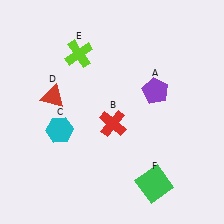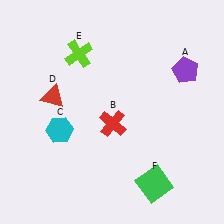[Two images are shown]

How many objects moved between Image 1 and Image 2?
1 object moved between the two images.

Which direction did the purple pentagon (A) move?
The purple pentagon (A) moved right.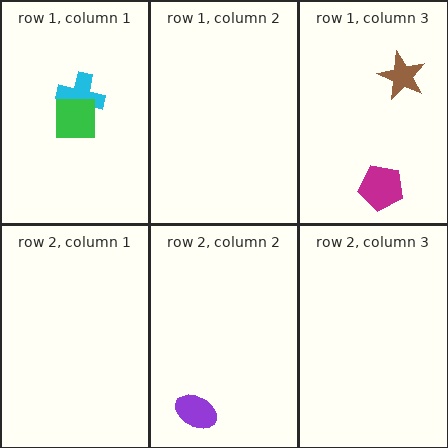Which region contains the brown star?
The row 1, column 3 region.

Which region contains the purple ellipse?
The row 2, column 2 region.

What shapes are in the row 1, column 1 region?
The cyan cross, the green square.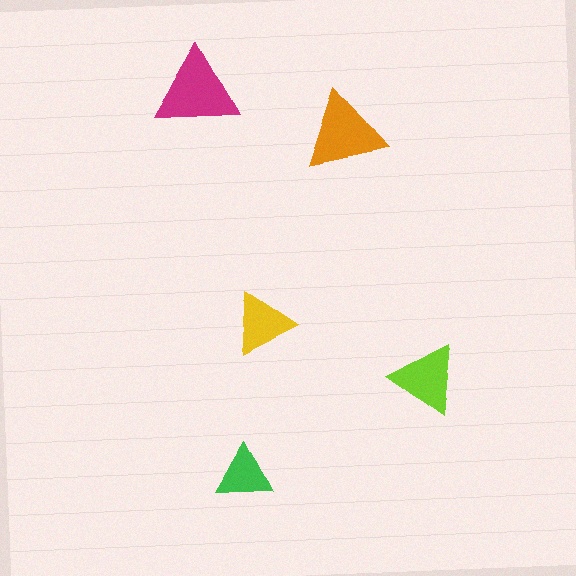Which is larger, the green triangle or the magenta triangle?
The magenta one.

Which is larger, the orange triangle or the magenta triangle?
The magenta one.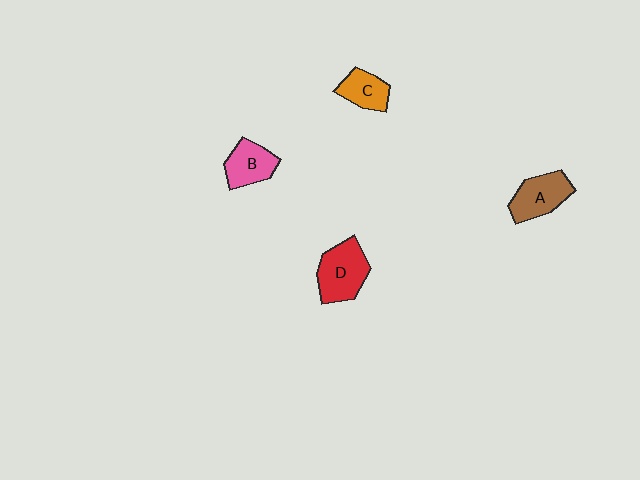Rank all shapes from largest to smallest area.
From largest to smallest: D (red), A (brown), B (pink), C (orange).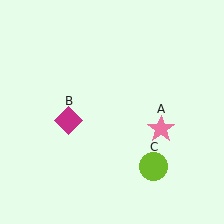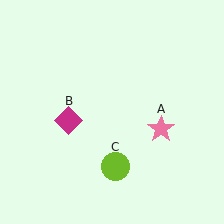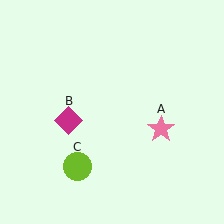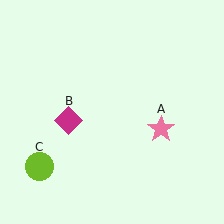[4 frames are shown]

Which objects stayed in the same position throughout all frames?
Pink star (object A) and magenta diamond (object B) remained stationary.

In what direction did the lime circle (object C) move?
The lime circle (object C) moved left.